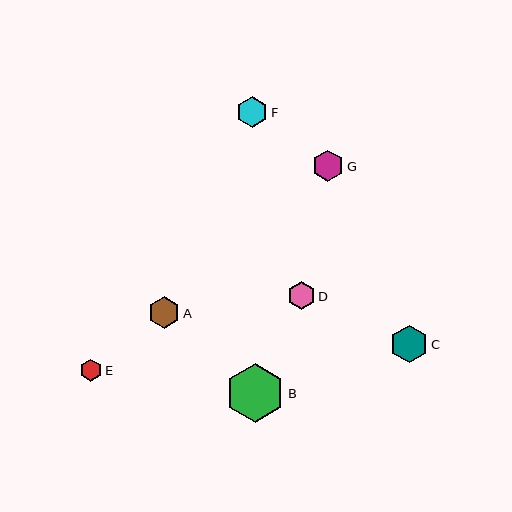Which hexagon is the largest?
Hexagon B is the largest with a size of approximately 59 pixels.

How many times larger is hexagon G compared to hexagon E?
Hexagon G is approximately 1.5 times the size of hexagon E.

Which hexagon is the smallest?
Hexagon E is the smallest with a size of approximately 22 pixels.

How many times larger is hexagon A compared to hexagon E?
Hexagon A is approximately 1.5 times the size of hexagon E.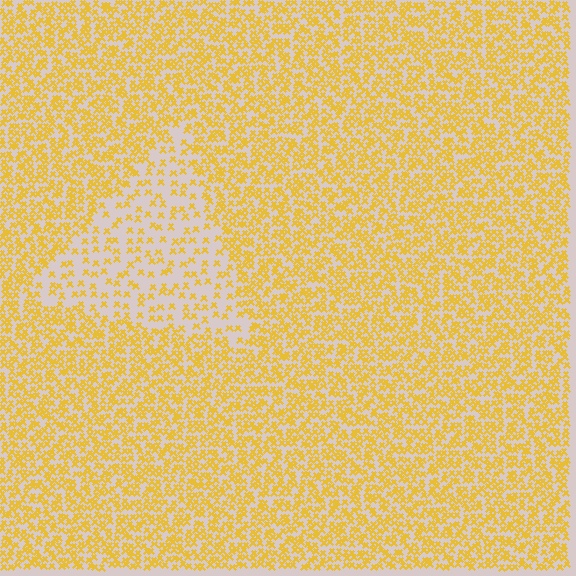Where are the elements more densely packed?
The elements are more densely packed outside the triangle boundary.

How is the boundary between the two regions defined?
The boundary is defined by a change in element density (approximately 2.4x ratio). All elements are the same color, size, and shape.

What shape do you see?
I see a triangle.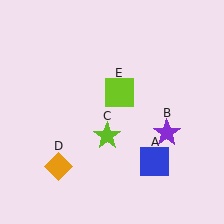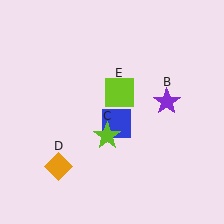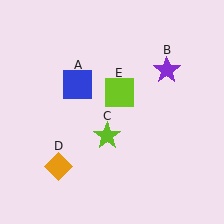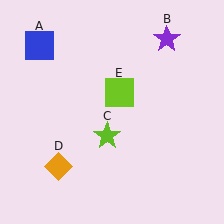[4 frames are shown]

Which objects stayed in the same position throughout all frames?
Lime star (object C) and orange diamond (object D) and lime square (object E) remained stationary.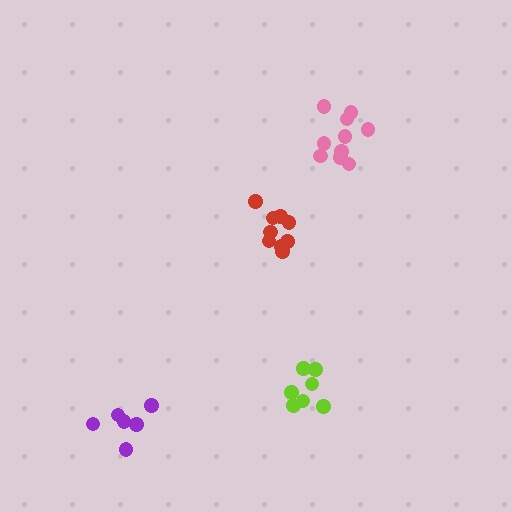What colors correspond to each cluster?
The clusters are colored: purple, lime, pink, red.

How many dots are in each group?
Group 1: 6 dots, Group 2: 7 dots, Group 3: 10 dots, Group 4: 9 dots (32 total).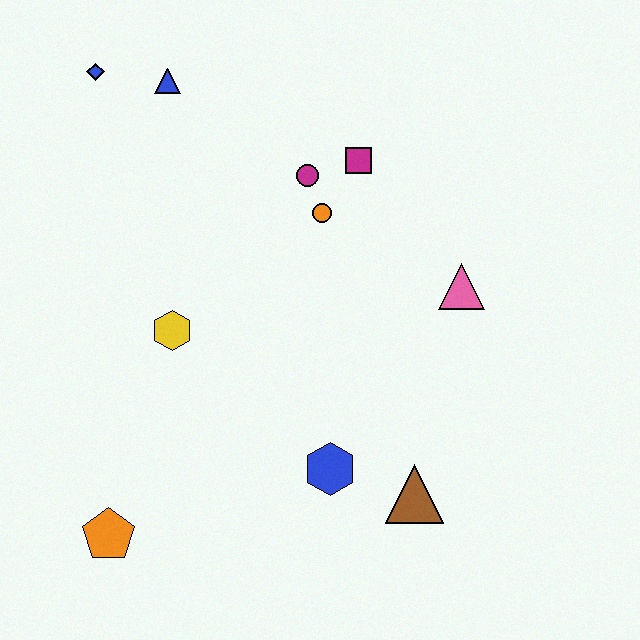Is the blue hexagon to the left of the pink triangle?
Yes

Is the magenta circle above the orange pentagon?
Yes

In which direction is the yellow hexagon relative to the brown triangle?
The yellow hexagon is to the left of the brown triangle.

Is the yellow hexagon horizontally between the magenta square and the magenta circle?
No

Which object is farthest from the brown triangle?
The blue diamond is farthest from the brown triangle.